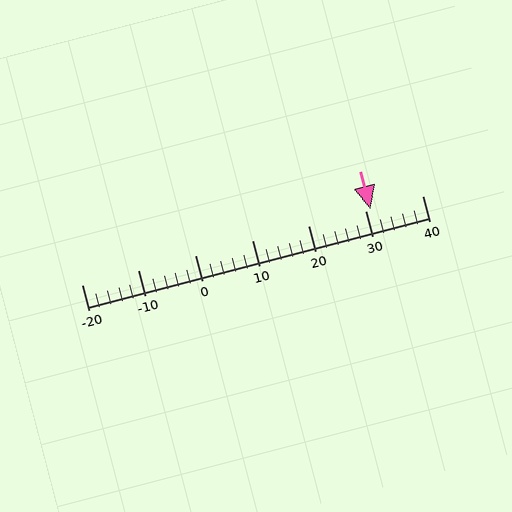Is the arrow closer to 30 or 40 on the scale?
The arrow is closer to 30.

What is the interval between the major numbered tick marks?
The major tick marks are spaced 10 units apart.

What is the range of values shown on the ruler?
The ruler shows values from -20 to 40.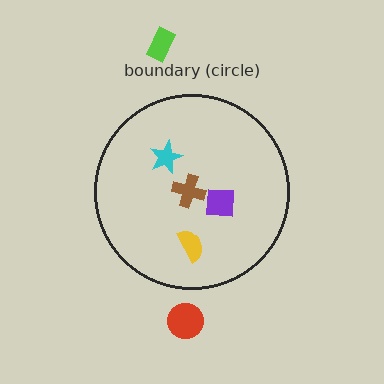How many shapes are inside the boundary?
4 inside, 2 outside.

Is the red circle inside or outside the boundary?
Outside.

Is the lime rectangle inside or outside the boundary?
Outside.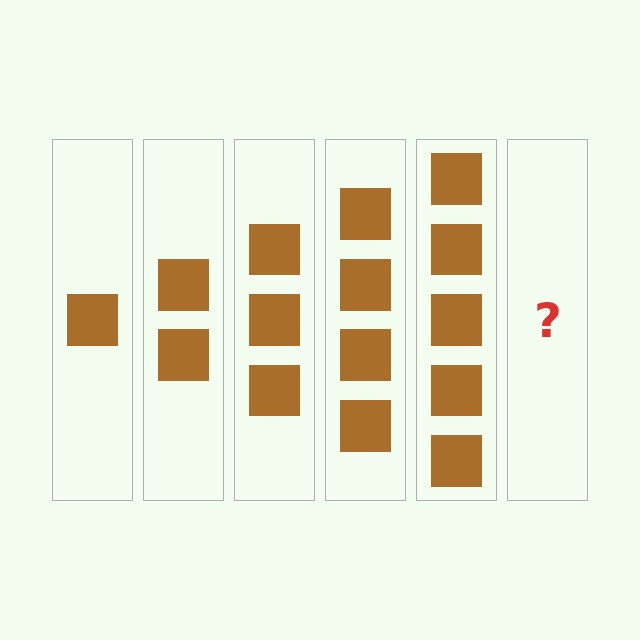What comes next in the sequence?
The next element should be 6 squares.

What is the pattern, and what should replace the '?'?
The pattern is that each step adds one more square. The '?' should be 6 squares.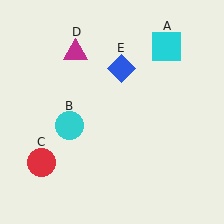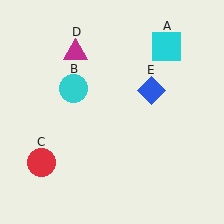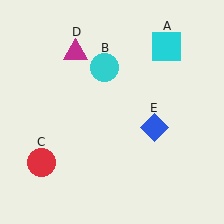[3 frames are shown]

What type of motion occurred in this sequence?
The cyan circle (object B), blue diamond (object E) rotated clockwise around the center of the scene.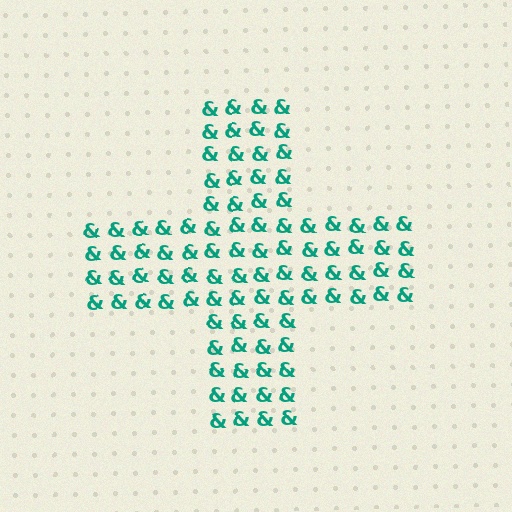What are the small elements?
The small elements are ampersands.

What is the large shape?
The large shape is a cross.